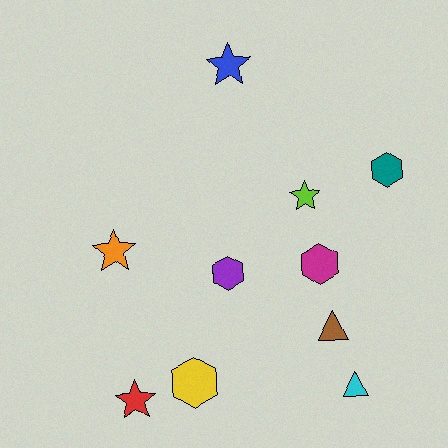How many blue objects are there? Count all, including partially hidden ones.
There is 1 blue object.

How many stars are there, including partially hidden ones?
There are 4 stars.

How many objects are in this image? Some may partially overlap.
There are 10 objects.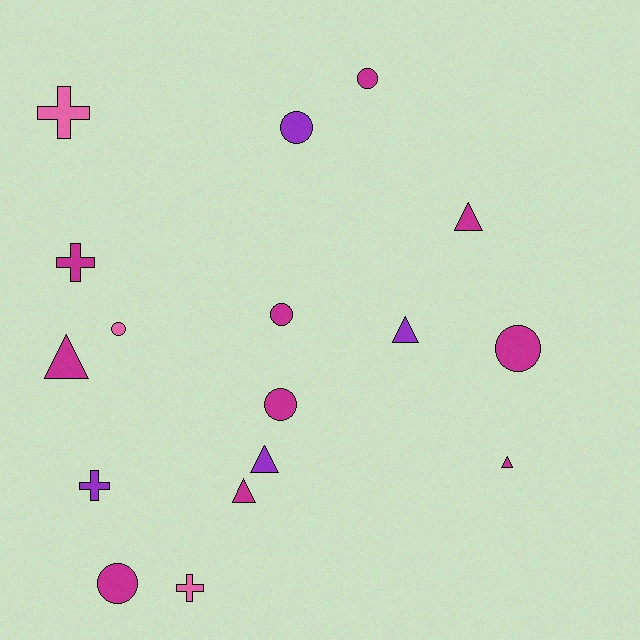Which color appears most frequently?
Magenta, with 10 objects.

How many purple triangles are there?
There are 2 purple triangles.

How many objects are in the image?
There are 17 objects.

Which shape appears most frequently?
Circle, with 7 objects.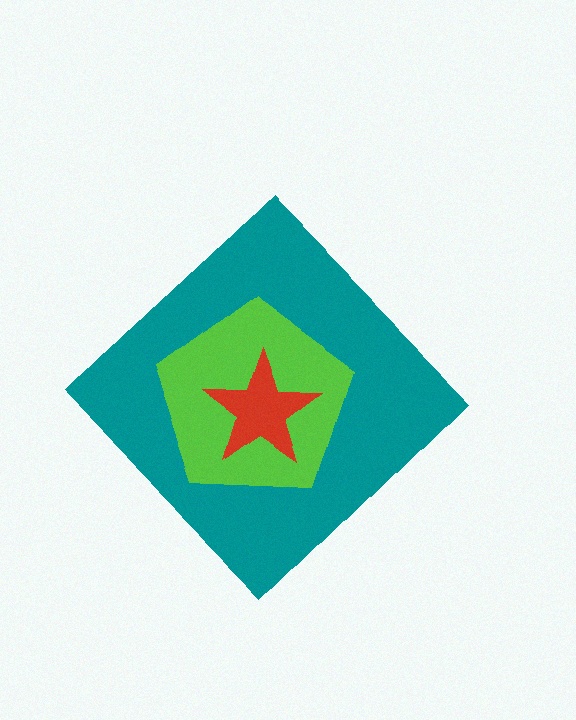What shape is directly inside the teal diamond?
The lime pentagon.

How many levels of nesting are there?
3.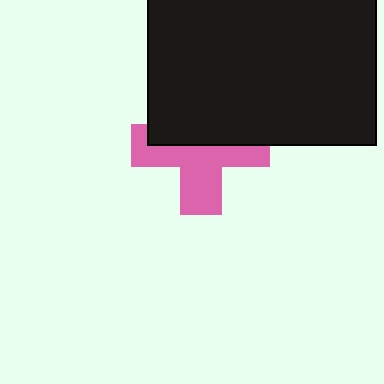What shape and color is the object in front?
The object in front is a black rectangle.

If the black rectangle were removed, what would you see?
You would see the complete pink cross.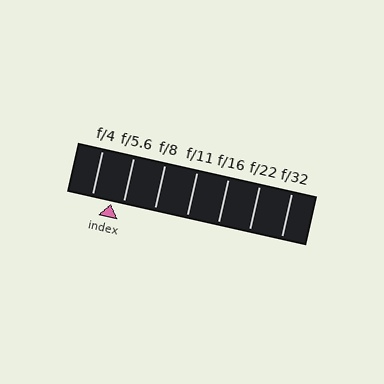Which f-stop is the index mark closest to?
The index mark is closest to f/5.6.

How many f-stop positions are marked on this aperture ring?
There are 7 f-stop positions marked.